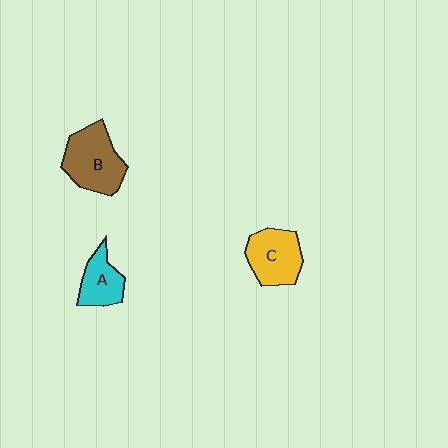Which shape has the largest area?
Shape B (brown).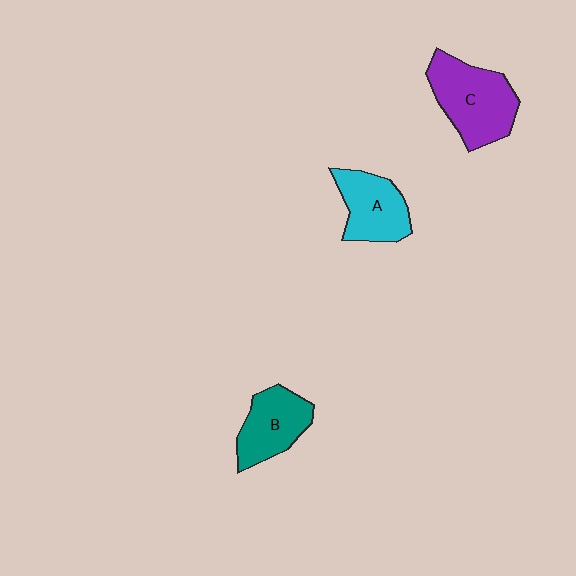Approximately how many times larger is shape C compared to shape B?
Approximately 1.4 times.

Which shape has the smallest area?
Shape B (teal).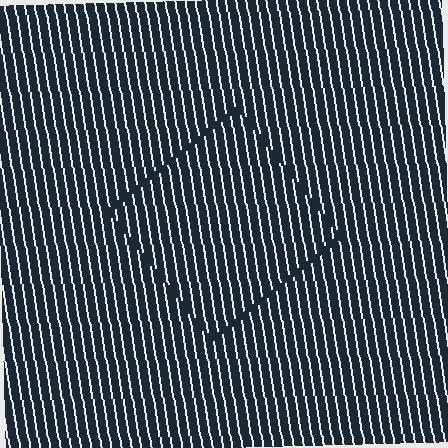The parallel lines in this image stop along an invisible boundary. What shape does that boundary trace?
An illusory square. The interior of the shape contains the same grating, shifted by half a period — the contour is defined by the phase discontinuity where line-ends from the inner and outer gratings abut.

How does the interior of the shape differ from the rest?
The interior of the shape contains the same grating, shifted by half a period — the contour is defined by the phase discontinuity where line-ends from the inner and outer gratings abut.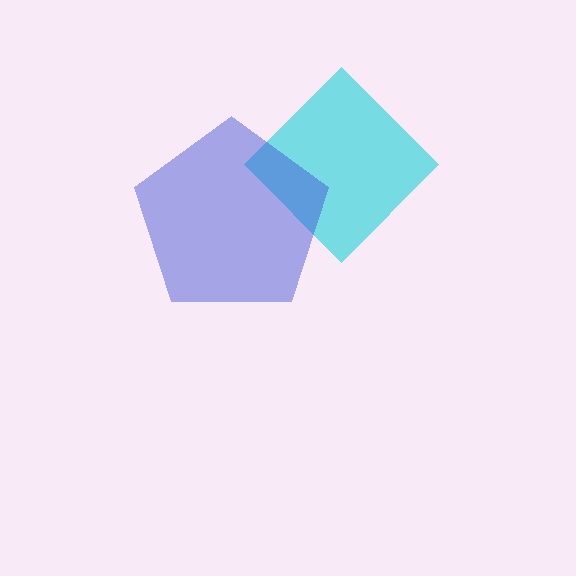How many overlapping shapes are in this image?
There are 2 overlapping shapes in the image.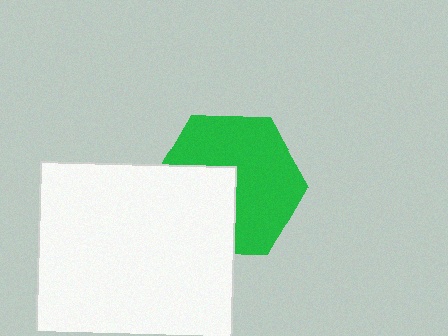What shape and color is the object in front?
The object in front is a white square.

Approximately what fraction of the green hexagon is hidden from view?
Roughly 38% of the green hexagon is hidden behind the white square.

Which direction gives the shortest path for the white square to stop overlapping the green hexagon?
Moving toward the lower-left gives the shortest separation.